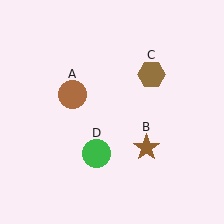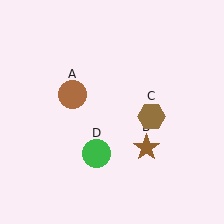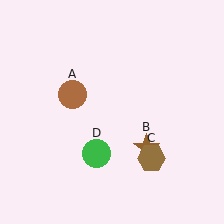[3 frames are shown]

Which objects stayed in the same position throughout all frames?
Brown circle (object A) and brown star (object B) and green circle (object D) remained stationary.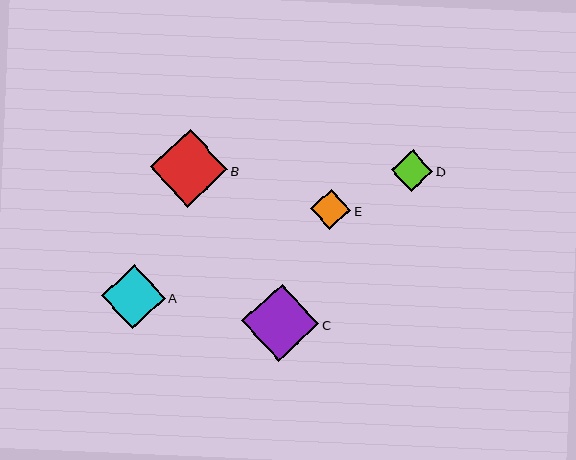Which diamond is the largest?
Diamond B is the largest with a size of approximately 77 pixels.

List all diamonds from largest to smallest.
From largest to smallest: B, C, A, D, E.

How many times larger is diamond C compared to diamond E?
Diamond C is approximately 1.9 times the size of diamond E.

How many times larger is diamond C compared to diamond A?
Diamond C is approximately 1.2 times the size of diamond A.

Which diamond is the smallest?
Diamond E is the smallest with a size of approximately 40 pixels.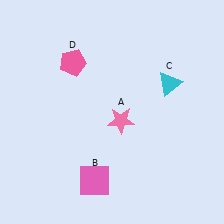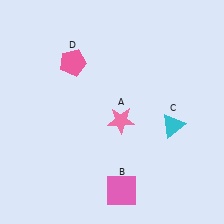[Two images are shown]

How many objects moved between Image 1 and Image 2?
2 objects moved between the two images.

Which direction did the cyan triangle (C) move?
The cyan triangle (C) moved down.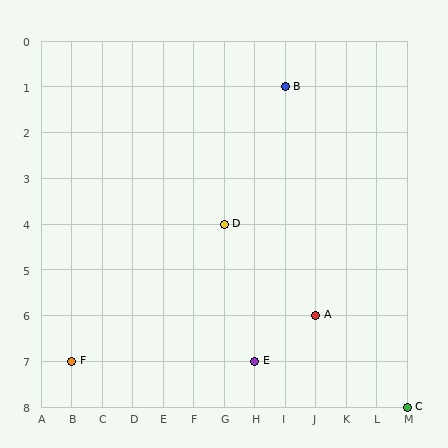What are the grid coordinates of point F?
Point F is at grid coordinates (B, 7).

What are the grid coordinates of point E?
Point E is at grid coordinates (H, 7).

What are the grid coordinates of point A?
Point A is at grid coordinates (J, 6).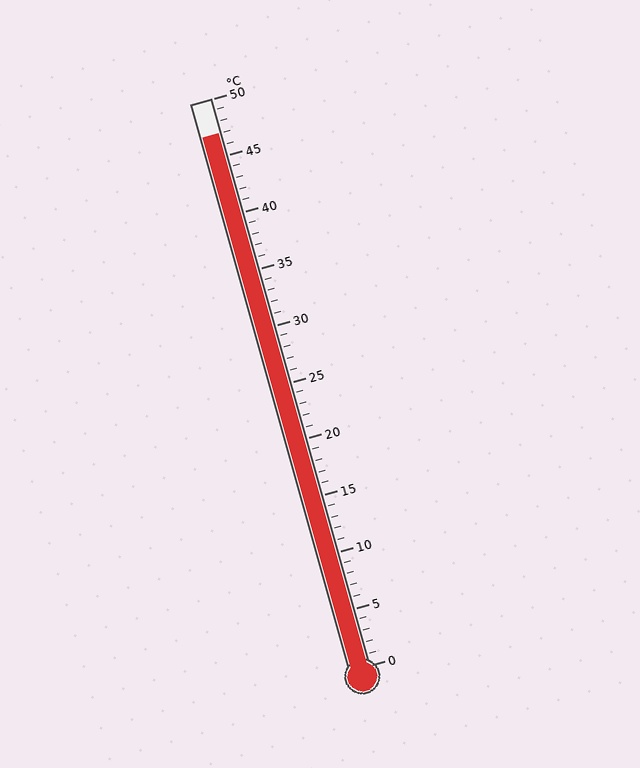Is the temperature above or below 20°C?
The temperature is above 20°C.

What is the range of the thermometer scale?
The thermometer scale ranges from 0°C to 50°C.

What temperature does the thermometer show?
The thermometer shows approximately 47°C.